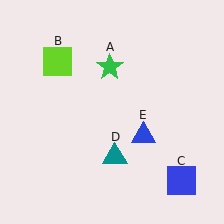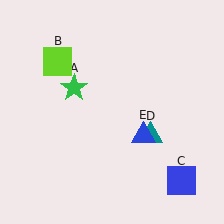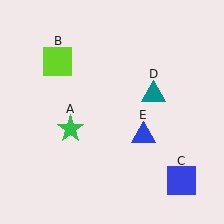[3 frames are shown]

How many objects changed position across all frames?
2 objects changed position: green star (object A), teal triangle (object D).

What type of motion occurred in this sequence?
The green star (object A), teal triangle (object D) rotated counterclockwise around the center of the scene.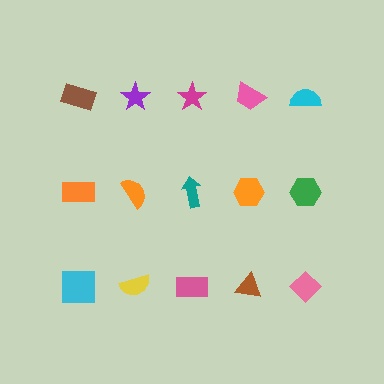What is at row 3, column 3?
A pink rectangle.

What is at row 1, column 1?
A brown rectangle.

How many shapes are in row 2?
5 shapes.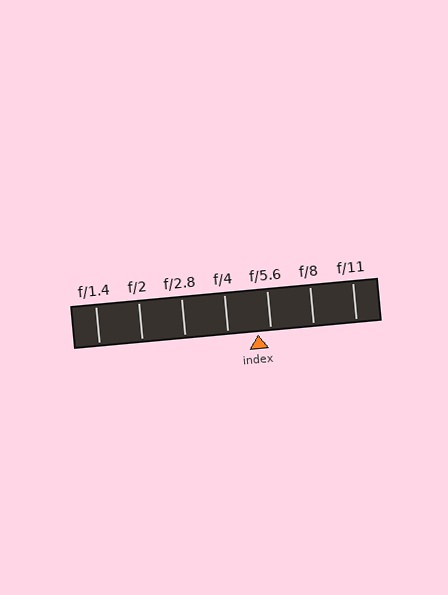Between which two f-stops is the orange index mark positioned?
The index mark is between f/4 and f/5.6.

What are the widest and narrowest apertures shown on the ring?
The widest aperture shown is f/1.4 and the narrowest is f/11.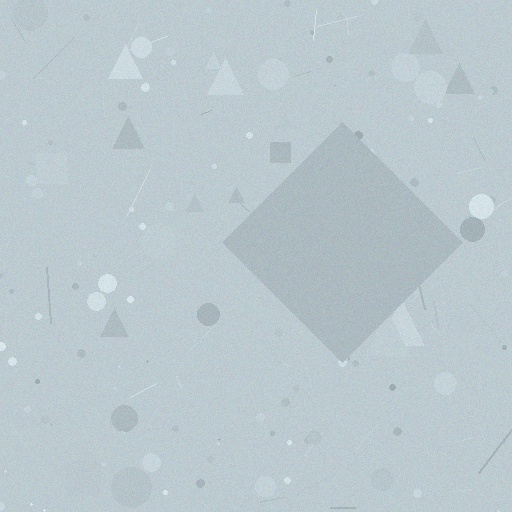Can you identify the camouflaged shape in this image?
The camouflaged shape is a diamond.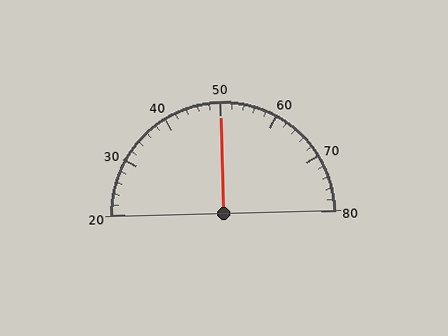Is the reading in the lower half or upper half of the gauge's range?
The reading is in the upper half of the range (20 to 80).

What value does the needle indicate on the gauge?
The needle indicates approximately 50.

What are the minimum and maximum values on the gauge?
The gauge ranges from 20 to 80.